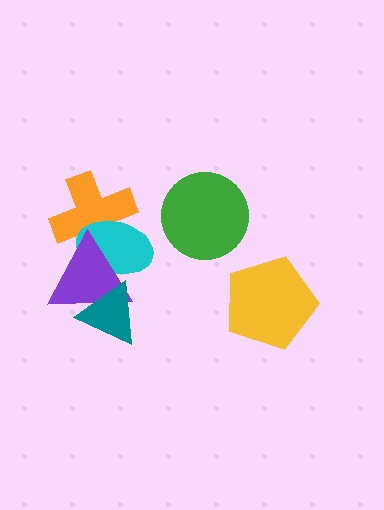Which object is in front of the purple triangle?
The teal triangle is in front of the purple triangle.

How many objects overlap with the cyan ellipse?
3 objects overlap with the cyan ellipse.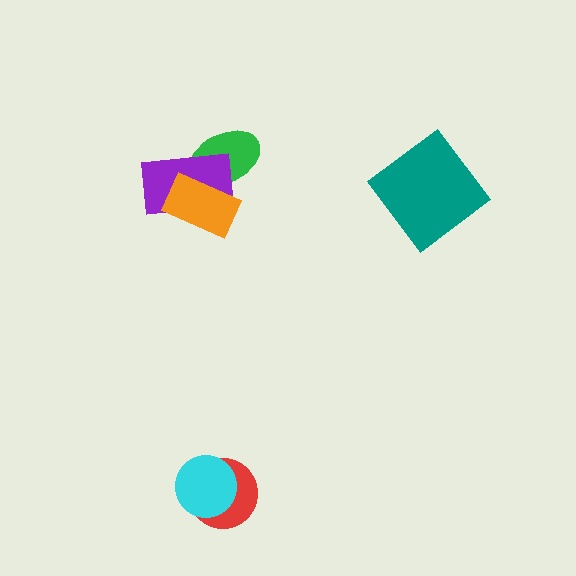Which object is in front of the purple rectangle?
The orange rectangle is in front of the purple rectangle.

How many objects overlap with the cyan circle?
1 object overlaps with the cyan circle.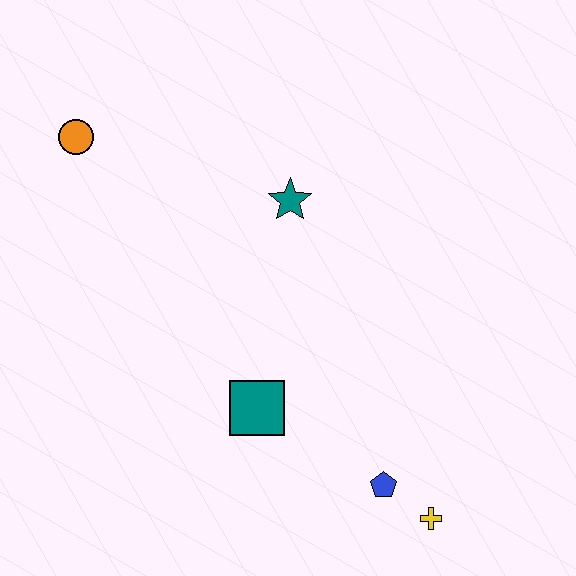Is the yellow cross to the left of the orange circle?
No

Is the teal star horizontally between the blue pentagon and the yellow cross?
No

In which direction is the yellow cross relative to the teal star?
The yellow cross is below the teal star.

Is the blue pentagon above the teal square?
No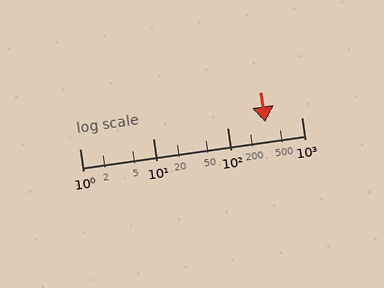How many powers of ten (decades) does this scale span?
The scale spans 3 decades, from 1 to 1000.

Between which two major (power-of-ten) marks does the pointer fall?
The pointer is between 100 and 1000.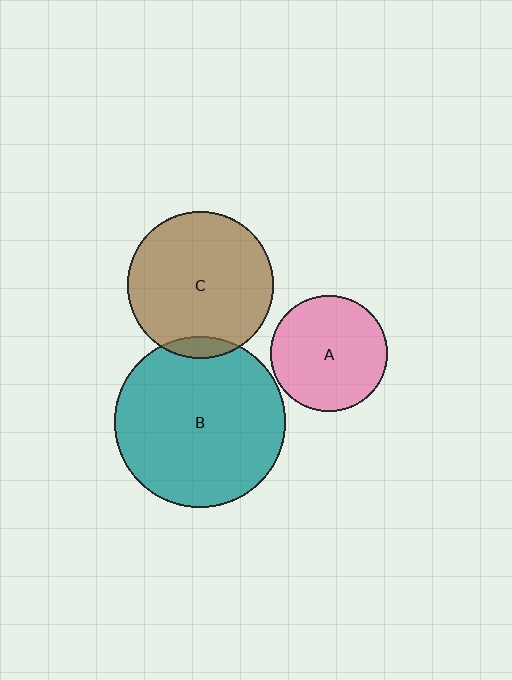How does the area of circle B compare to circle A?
Approximately 2.2 times.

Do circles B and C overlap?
Yes.